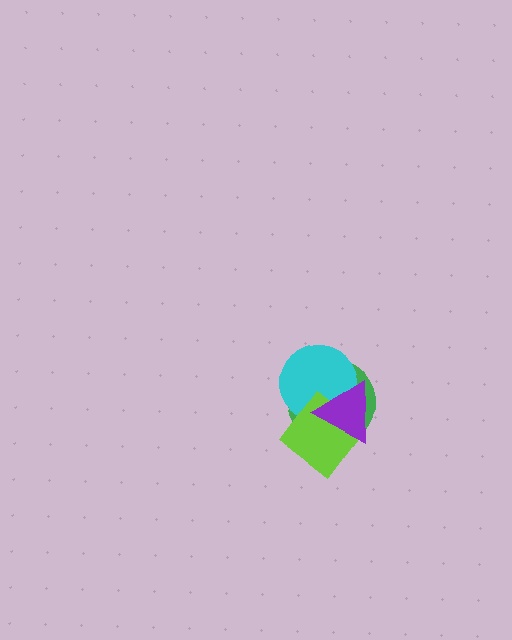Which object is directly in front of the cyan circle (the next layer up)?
The lime diamond is directly in front of the cyan circle.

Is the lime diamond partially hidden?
Yes, it is partially covered by another shape.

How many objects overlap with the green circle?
3 objects overlap with the green circle.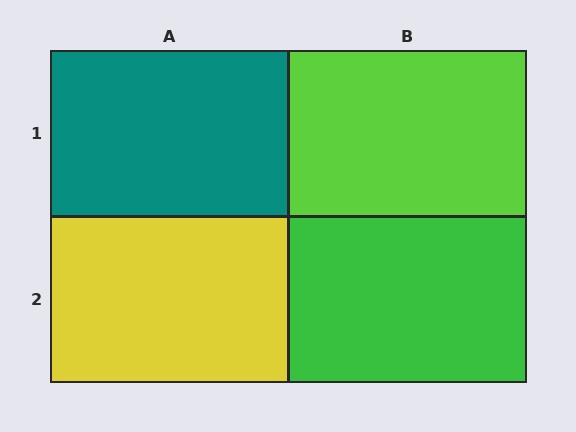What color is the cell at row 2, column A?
Yellow.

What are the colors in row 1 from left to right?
Teal, lime.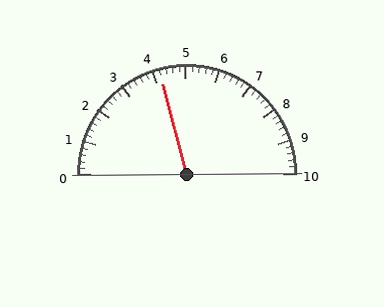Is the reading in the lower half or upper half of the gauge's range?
The reading is in the lower half of the range (0 to 10).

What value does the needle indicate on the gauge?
The needle indicates approximately 4.2.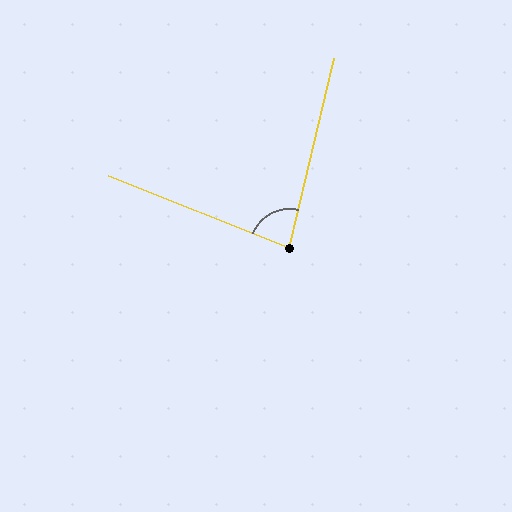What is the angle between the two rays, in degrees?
Approximately 82 degrees.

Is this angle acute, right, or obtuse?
It is acute.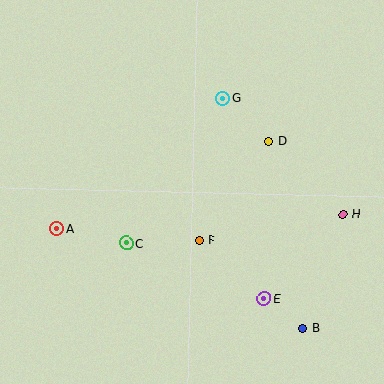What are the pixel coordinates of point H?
Point H is at (343, 214).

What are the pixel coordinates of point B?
Point B is at (303, 328).